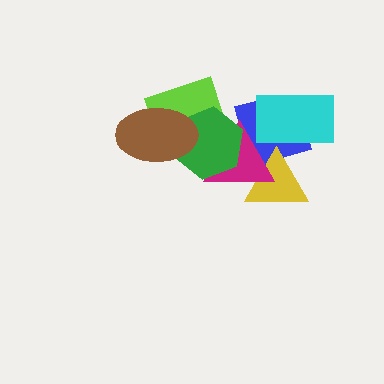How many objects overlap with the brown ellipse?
2 objects overlap with the brown ellipse.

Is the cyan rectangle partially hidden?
Yes, it is partially covered by another shape.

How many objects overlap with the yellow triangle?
3 objects overlap with the yellow triangle.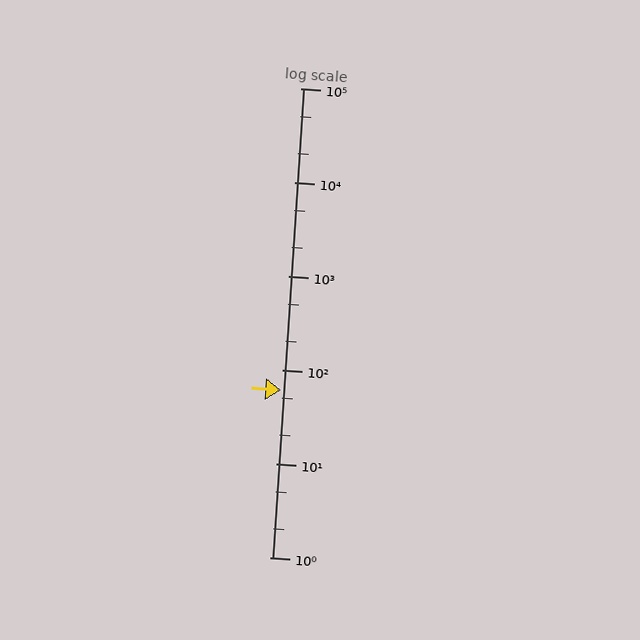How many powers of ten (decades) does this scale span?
The scale spans 5 decades, from 1 to 100000.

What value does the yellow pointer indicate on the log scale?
The pointer indicates approximately 60.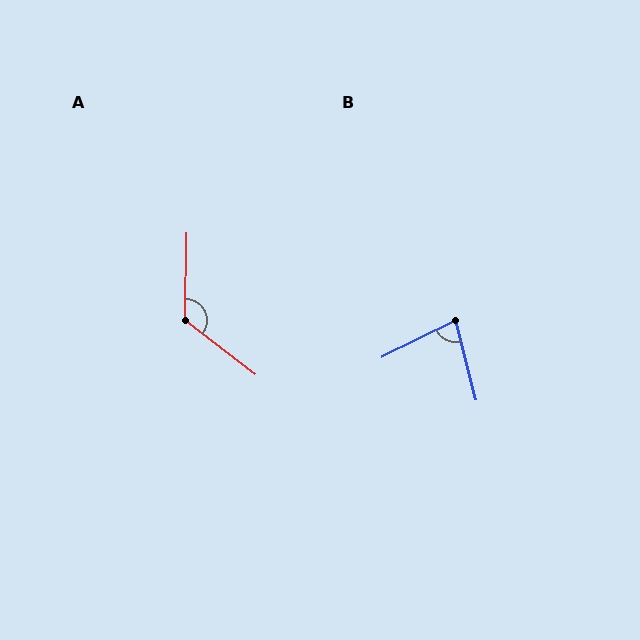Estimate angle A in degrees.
Approximately 126 degrees.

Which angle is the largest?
A, at approximately 126 degrees.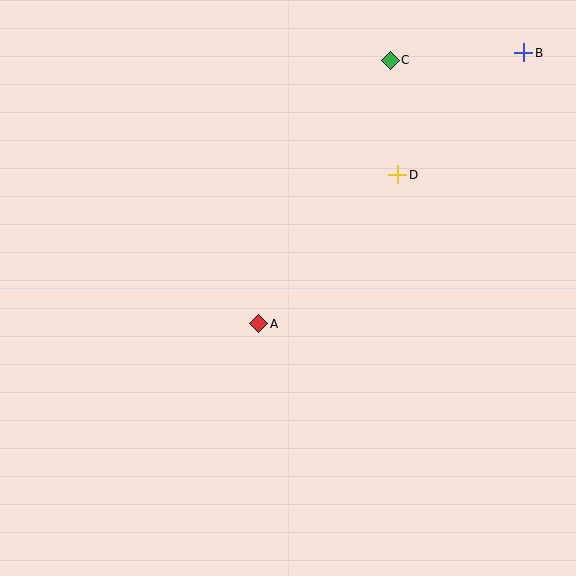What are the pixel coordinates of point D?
Point D is at (398, 175).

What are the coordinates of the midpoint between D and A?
The midpoint between D and A is at (328, 249).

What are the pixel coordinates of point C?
Point C is at (390, 60).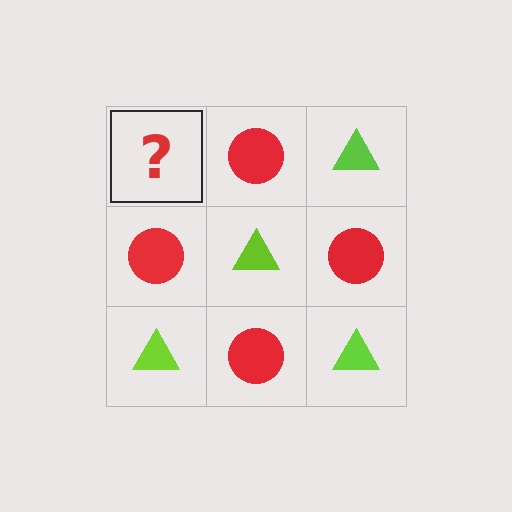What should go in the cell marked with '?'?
The missing cell should contain a lime triangle.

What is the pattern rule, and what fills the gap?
The rule is that it alternates lime triangle and red circle in a checkerboard pattern. The gap should be filled with a lime triangle.